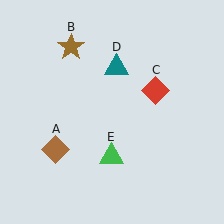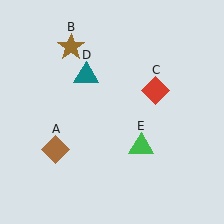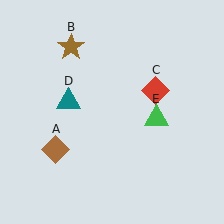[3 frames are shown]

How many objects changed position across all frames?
2 objects changed position: teal triangle (object D), green triangle (object E).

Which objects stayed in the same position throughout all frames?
Brown diamond (object A) and brown star (object B) and red diamond (object C) remained stationary.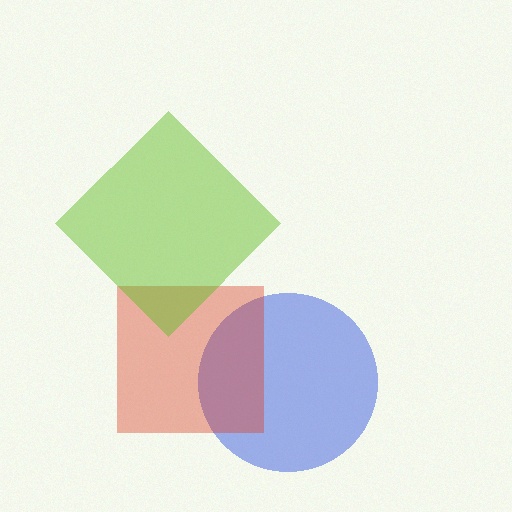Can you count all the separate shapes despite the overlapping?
Yes, there are 3 separate shapes.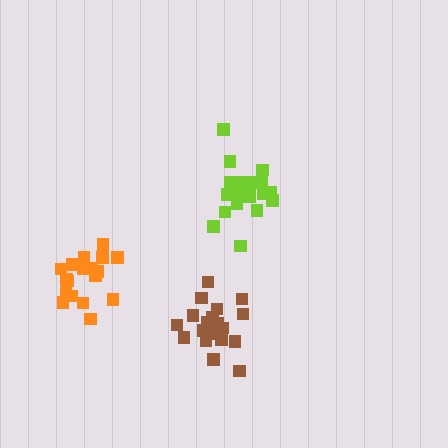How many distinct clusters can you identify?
There are 3 distinct clusters.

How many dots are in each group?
Group 1: 21 dots, Group 2: 21 dots, Group 3: 18 dots (60 total).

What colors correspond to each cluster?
The clusters are colored: lime, brown, orange.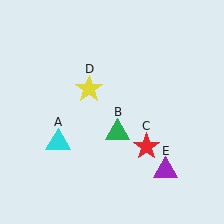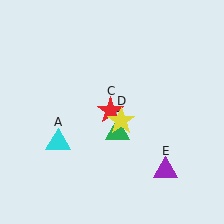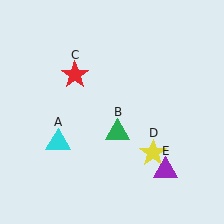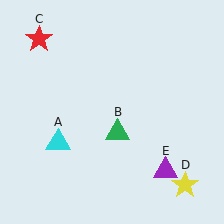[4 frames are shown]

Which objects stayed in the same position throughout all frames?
Cyan triangle (object A) and green triangle (object B) and purple triangle (object E) remained stationary.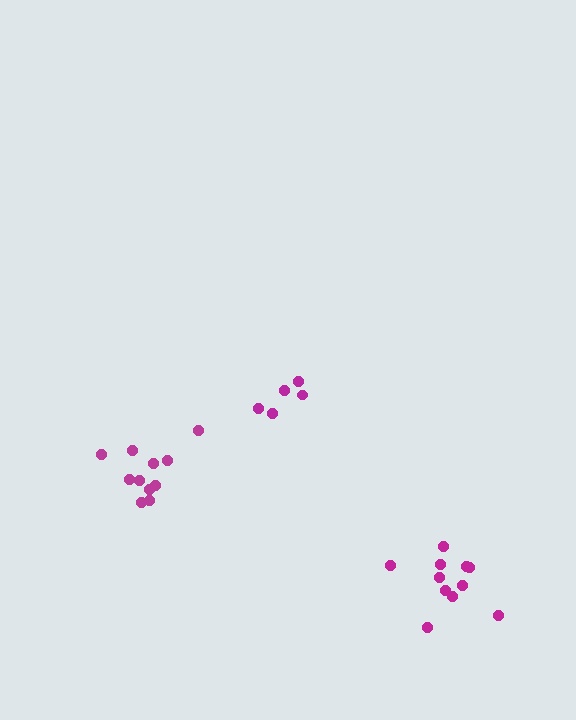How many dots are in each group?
Group 1: 11 dots, Group 2: 5 dots, Group 3: 11 dots (27 total).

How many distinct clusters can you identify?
There are 3 distinct clusters.